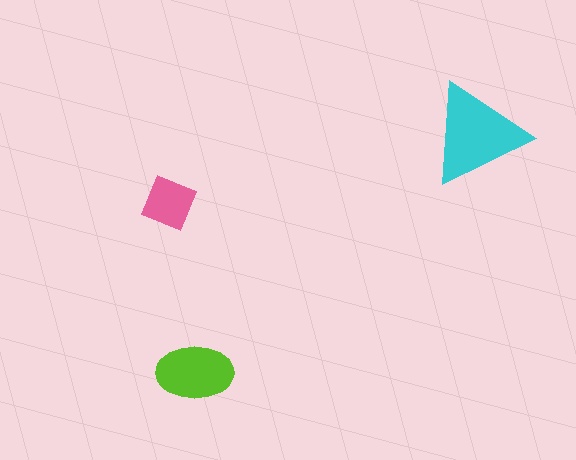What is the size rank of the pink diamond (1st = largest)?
3rd.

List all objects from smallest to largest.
The pink diamond, the lime ellipse, the cyan triangle.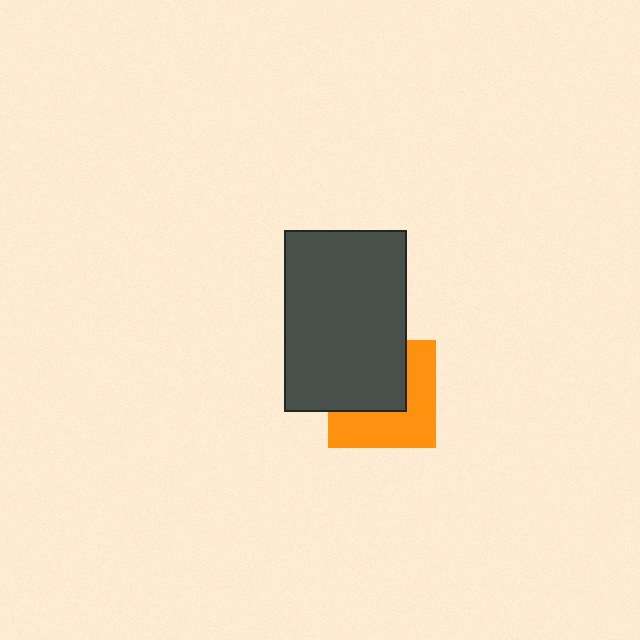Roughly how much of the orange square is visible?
About half of it is visible (roughly 51%).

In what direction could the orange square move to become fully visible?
The orange square could move toward the lower-right. That would shift it out from behind the dark gray rectangle entirely.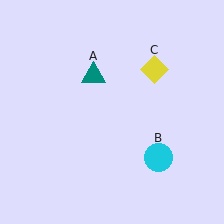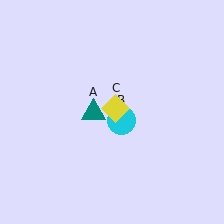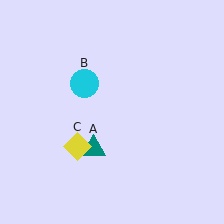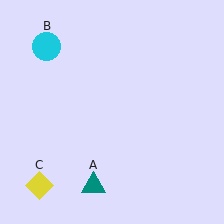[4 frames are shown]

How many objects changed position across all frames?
3 objects changed position: teal triangle (object A), cyan circle (object B), yellow diamond (object C).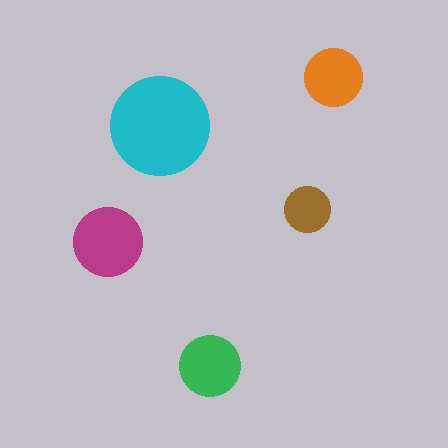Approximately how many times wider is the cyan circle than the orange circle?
About 1.5 times wider.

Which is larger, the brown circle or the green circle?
The green one.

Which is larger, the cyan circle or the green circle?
The cyan one.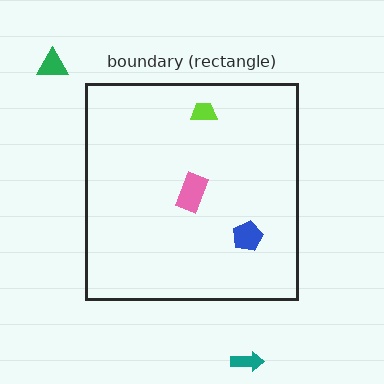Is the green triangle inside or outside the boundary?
Outside.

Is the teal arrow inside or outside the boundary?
Outside.